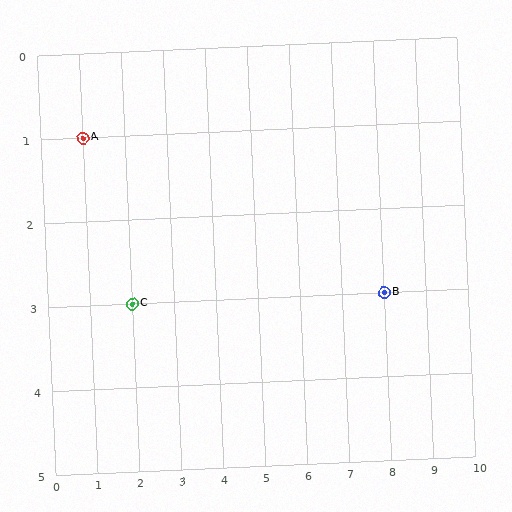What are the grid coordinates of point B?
Point B is at grid coordinates (8, 3).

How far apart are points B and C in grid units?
Points B and C are 6 columns apart.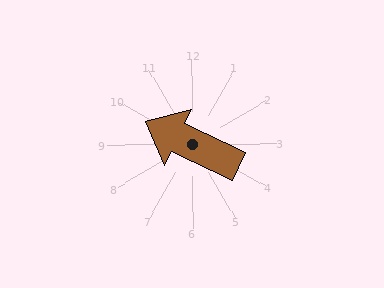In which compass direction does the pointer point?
Northwest.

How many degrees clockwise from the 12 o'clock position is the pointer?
Approximately 295 degrees.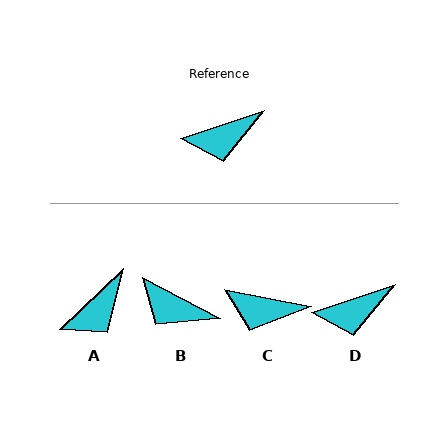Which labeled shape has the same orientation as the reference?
D.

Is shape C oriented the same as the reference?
No, it is off by about 29 degrees.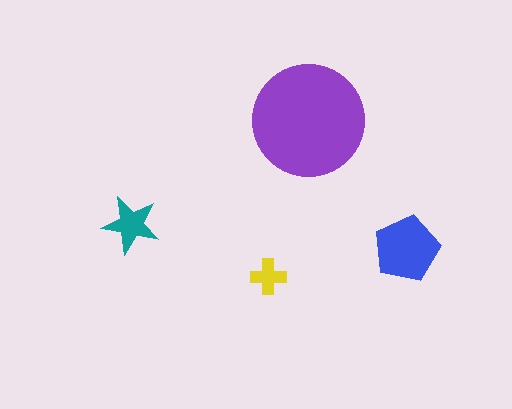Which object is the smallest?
The yellow cross.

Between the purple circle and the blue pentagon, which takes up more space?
The purple circle.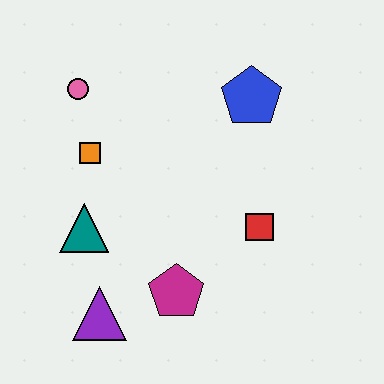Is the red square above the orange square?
No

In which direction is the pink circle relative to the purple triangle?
The pink circle is above the purple triangle.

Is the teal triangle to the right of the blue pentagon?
No